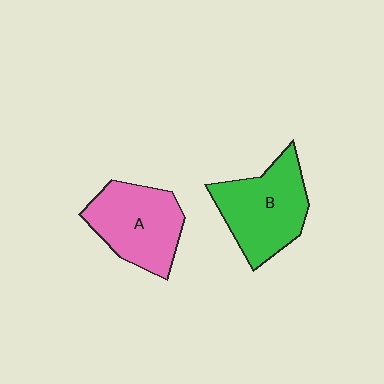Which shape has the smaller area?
Shape A (pink).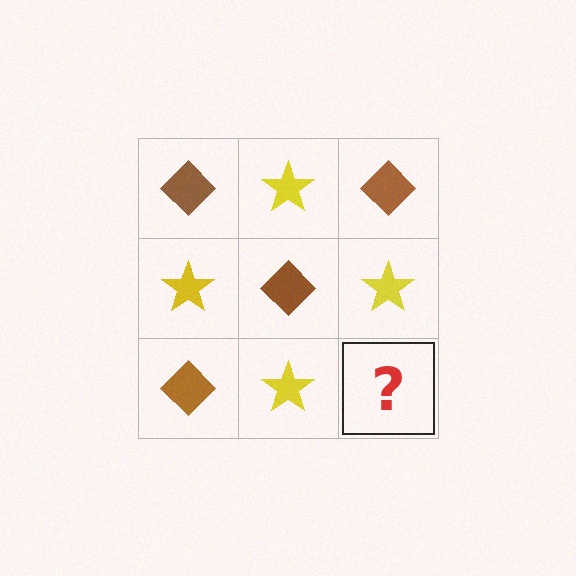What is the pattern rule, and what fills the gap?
The rule is that it alternates brown diamond and yellow star in a checkerboard pattern. The gap should be filled with a brown diamond.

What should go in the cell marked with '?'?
The missing cell should contain a brown diamond.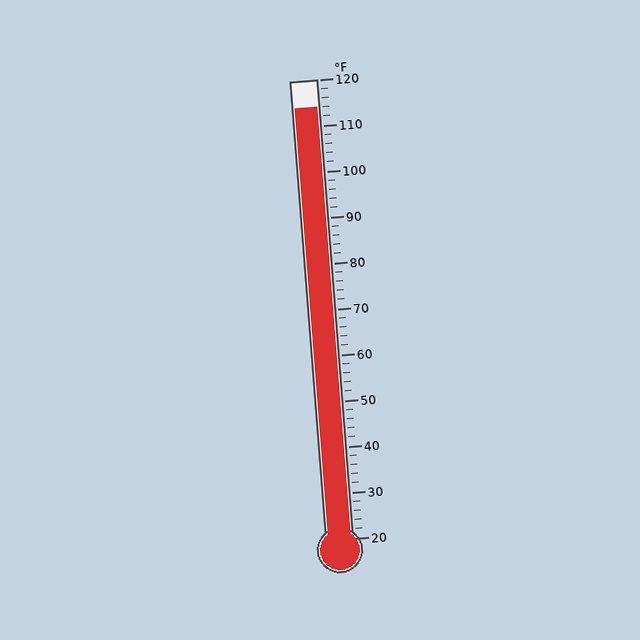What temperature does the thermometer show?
The thermometer shows approximately 114°F.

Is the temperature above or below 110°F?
The temperature is above 110°F.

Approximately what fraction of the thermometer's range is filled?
The thermometer is filled to approximately 95% of its range.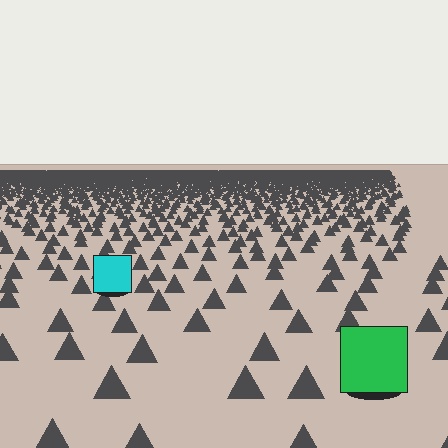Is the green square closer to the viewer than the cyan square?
Yes. The green square is closer — you can tell from the texture gradient: the ground texture is coarser near it.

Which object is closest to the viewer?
The green square is closest. The texture marks near it are larger and more spread out.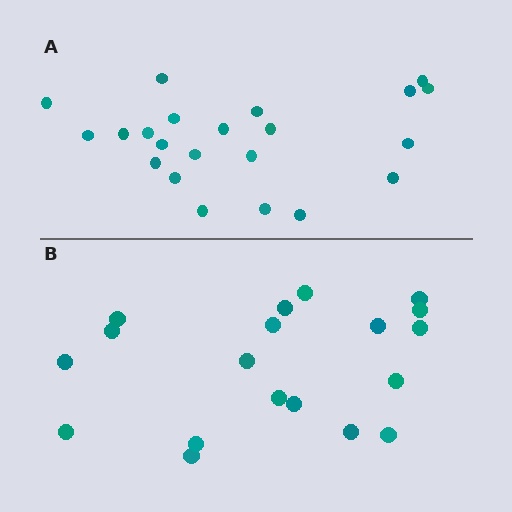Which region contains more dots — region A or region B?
Region A (the top region) has more dots.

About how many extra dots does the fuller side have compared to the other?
Region A has just a few more — roughly 2 or 3 more dots than region B.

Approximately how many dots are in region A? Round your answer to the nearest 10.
About 20 dots. (The exact count is 22, which rounds to 20.)